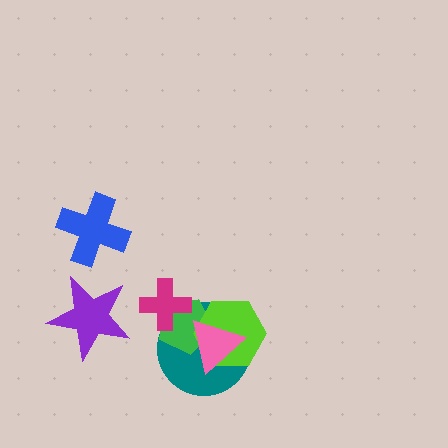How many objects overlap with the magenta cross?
2 objects overlap with the magenta cross.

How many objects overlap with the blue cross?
0 objects overlap with the blue cross.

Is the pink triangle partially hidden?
No, no other shape covers it.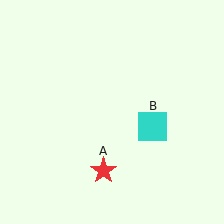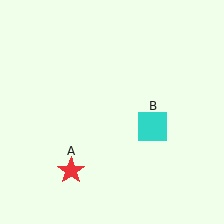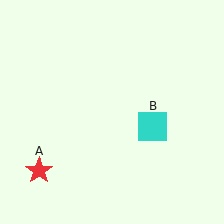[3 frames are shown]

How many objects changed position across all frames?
1 object changed position: red star (object A).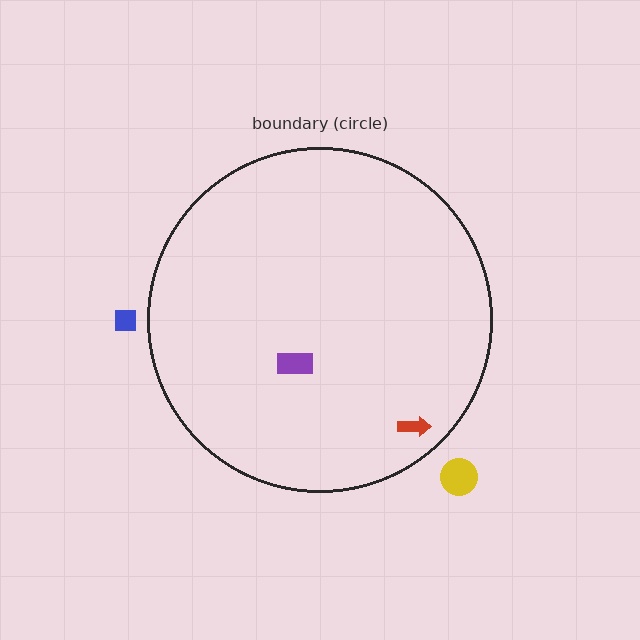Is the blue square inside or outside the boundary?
Outside.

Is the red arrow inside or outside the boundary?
Inside.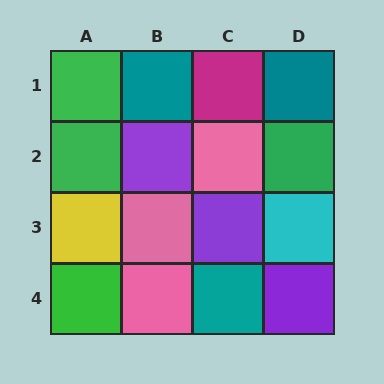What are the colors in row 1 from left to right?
Green, teal, magenta, teal.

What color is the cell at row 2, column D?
Green.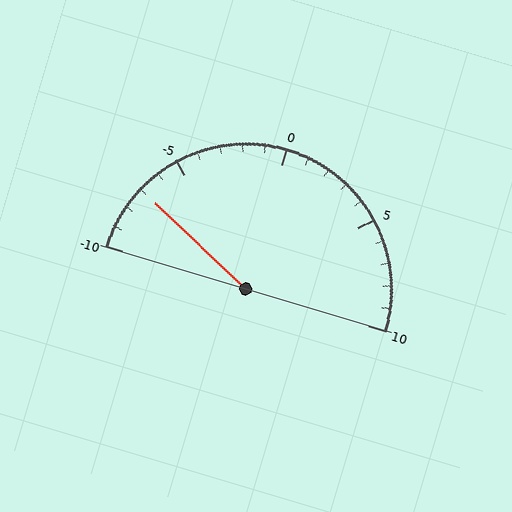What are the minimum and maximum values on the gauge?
The gauge ranges from -10 to 10.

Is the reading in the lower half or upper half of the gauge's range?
The reading is in the lower half of the range (-10 to 10).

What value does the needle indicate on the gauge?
The needle indicates approximately -7.